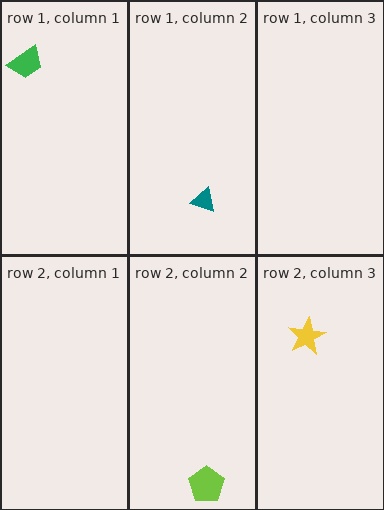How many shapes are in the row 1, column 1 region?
1.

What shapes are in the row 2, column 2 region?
The lime pentagon.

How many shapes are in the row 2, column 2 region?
1.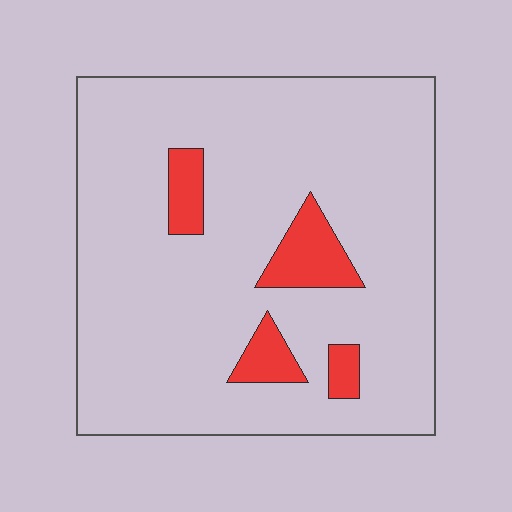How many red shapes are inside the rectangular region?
4.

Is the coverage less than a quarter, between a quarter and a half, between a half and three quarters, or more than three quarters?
Less than a quarter.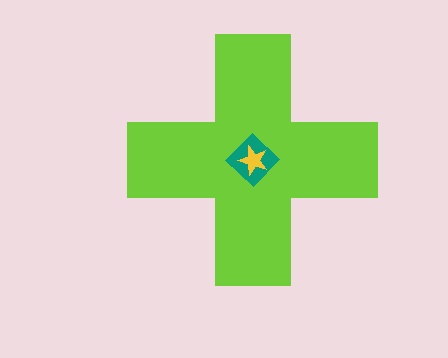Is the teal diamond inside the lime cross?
Yes.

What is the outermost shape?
The lime cross.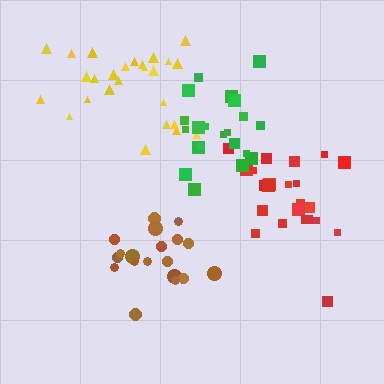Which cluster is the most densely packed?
Yellow.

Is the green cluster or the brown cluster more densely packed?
Brown.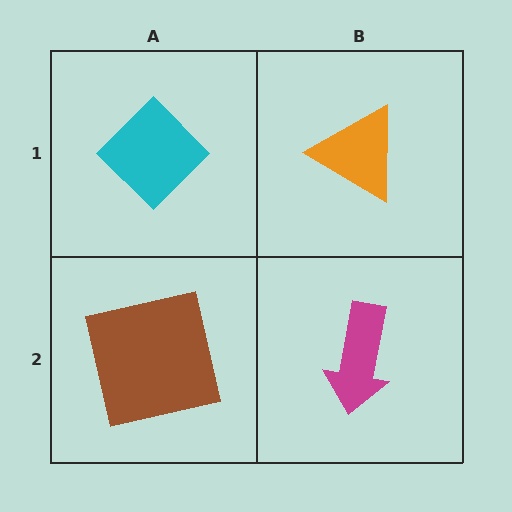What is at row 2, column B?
A magenta arrow.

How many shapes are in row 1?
2 shapes.